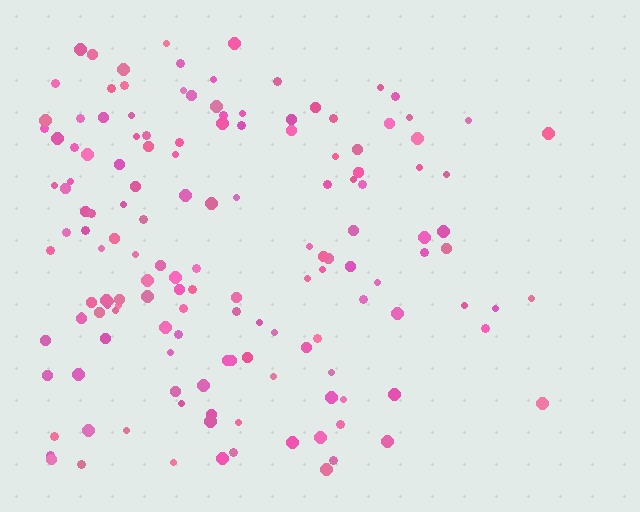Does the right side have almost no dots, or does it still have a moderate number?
Still a moderate number, just noticeably fewer than the left.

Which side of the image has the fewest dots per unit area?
The right.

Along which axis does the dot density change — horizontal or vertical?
Horizontal.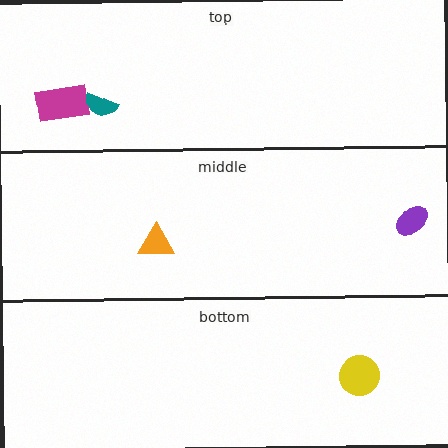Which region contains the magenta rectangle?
The top region.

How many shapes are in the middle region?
2.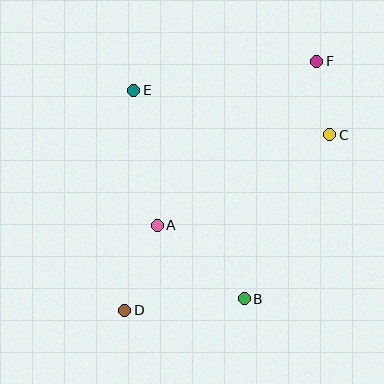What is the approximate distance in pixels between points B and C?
The distance between B and C is approximately 185 pixels.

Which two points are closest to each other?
Points C and F are closest to each other.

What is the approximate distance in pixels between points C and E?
The distance between C and E is approximately 201 pixels.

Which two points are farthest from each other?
Points D and F are farthest from each other.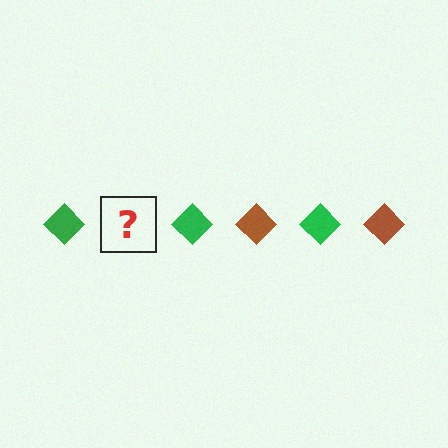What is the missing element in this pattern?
The missing element is a brown diamond.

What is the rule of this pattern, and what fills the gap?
The rule is that the pattern cycles through green, brown diamonds. The gap should be filled with a brown diamond.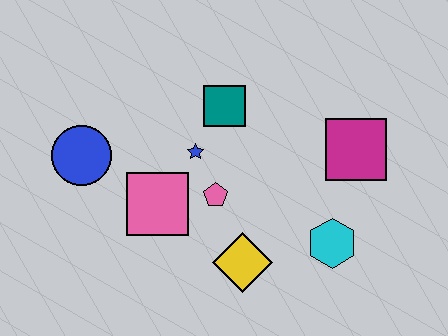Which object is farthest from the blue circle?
The magenta square is farthest from the blue circle.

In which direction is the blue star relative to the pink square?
The blue star is above the pink square.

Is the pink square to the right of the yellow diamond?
No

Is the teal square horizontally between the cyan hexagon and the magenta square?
No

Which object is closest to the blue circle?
The pink square is closest to the blue circle.